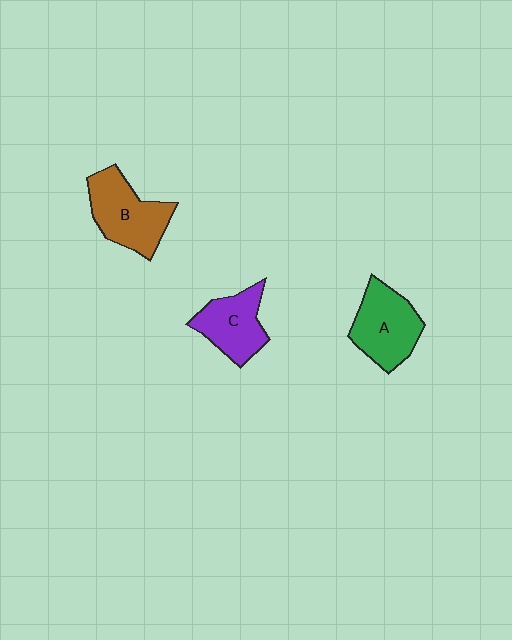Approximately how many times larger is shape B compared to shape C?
Approximately 1.2 times.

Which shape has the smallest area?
Shape C (purple).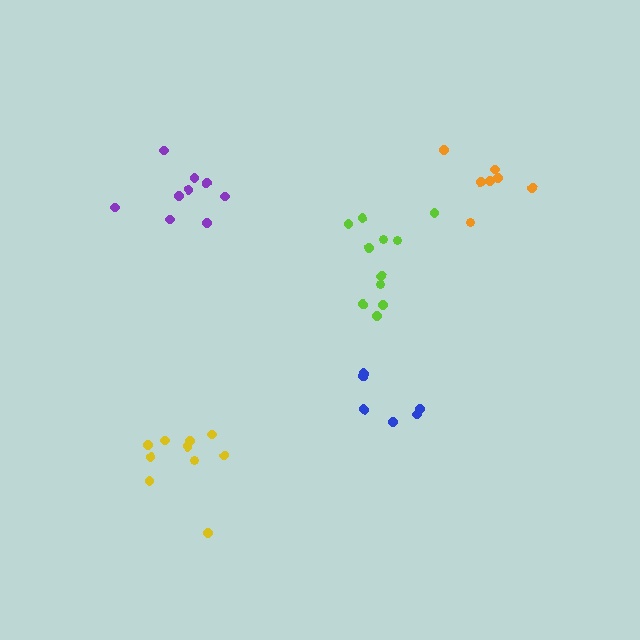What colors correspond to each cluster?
The clusters are colored: yellow, purple, orange, lime, blue.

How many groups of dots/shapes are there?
There are 5 groups.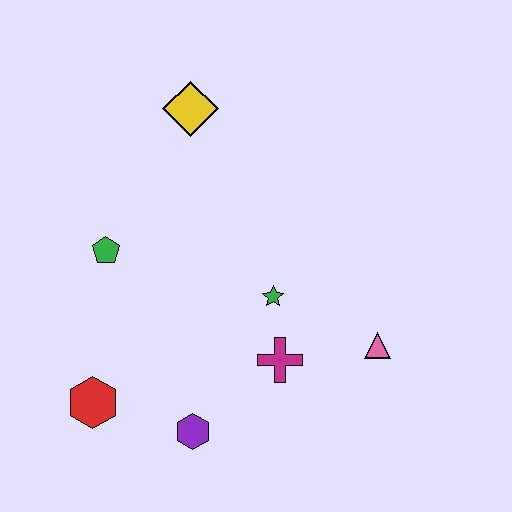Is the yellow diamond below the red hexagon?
No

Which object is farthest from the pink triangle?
The yellow diamond is farthest from the pink triangle.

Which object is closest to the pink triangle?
The magenta cross is closest to the pink triangle.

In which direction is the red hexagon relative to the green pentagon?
The red hexagon is below the green pentagon.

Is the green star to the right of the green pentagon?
Yes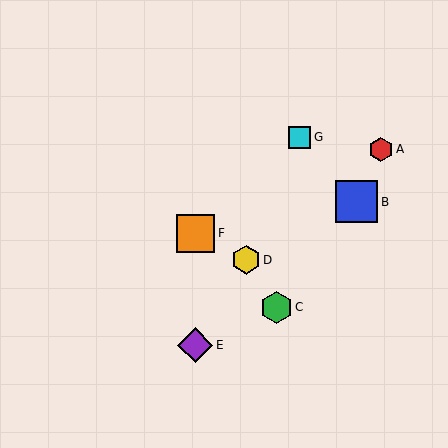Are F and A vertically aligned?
No, F is at x≈195 and A is at x≈381.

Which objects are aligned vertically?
Objects E, F are aligned vertically.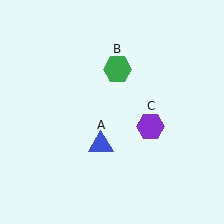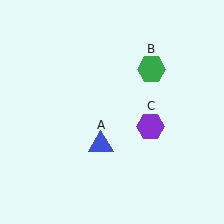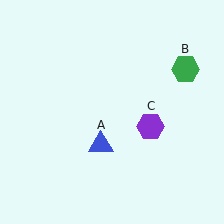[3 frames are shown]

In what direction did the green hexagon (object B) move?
The green hexagon (object B) moved right.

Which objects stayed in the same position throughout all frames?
Blue triangle (object A) and purple hexagon (object C) remained stationary.